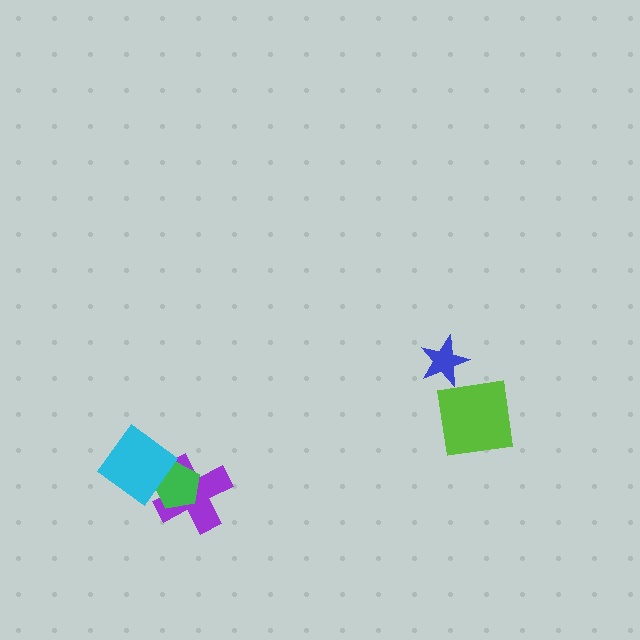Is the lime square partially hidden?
No, no other shape covers it.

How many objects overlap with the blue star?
1 object overlaps with the blue star.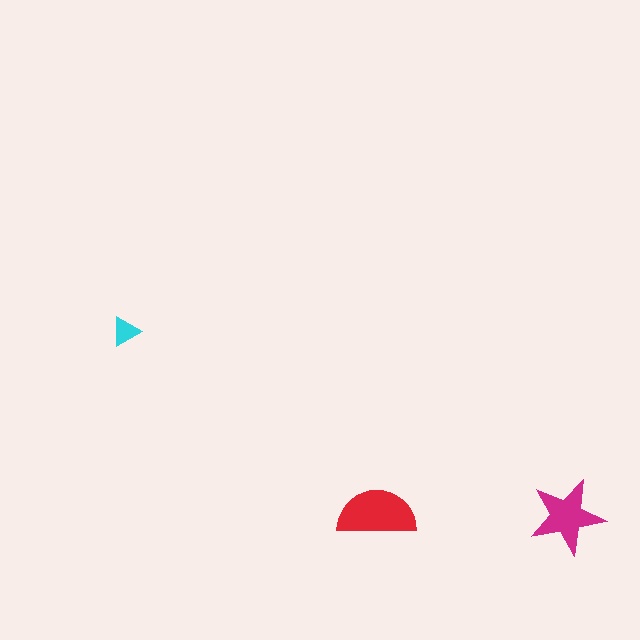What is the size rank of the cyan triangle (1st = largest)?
3rd.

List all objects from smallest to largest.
The cyan triangle, the magenta star, the red semicircle.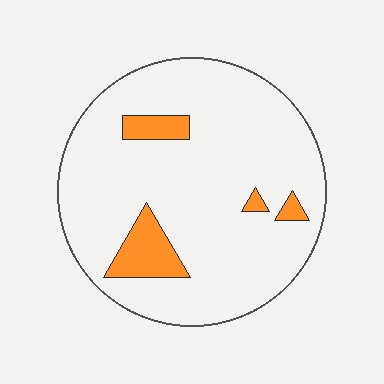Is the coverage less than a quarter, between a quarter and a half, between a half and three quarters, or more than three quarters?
Less than a quarter.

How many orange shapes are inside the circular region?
4.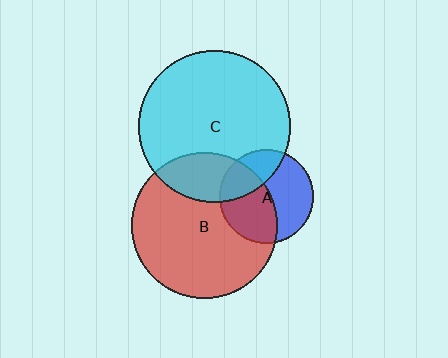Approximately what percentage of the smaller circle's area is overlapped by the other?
Approximately 50%.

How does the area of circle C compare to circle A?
Approximately 2.6 times.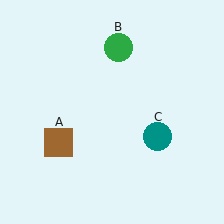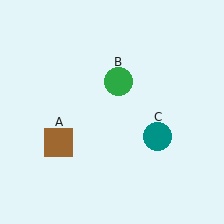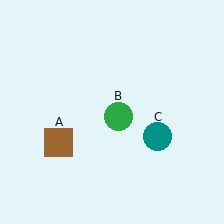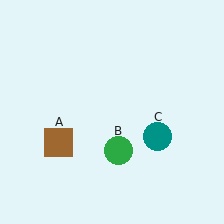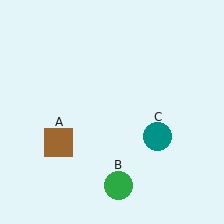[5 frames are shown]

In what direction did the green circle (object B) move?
The green circle (object B) moved down.